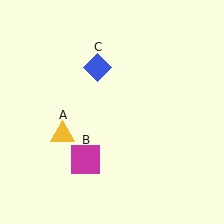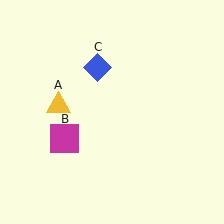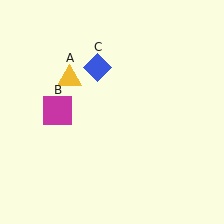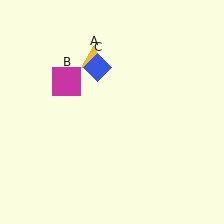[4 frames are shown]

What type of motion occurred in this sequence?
The yellow triangle (object A), magenta square (object B) rotated clockwise around the center of the scene.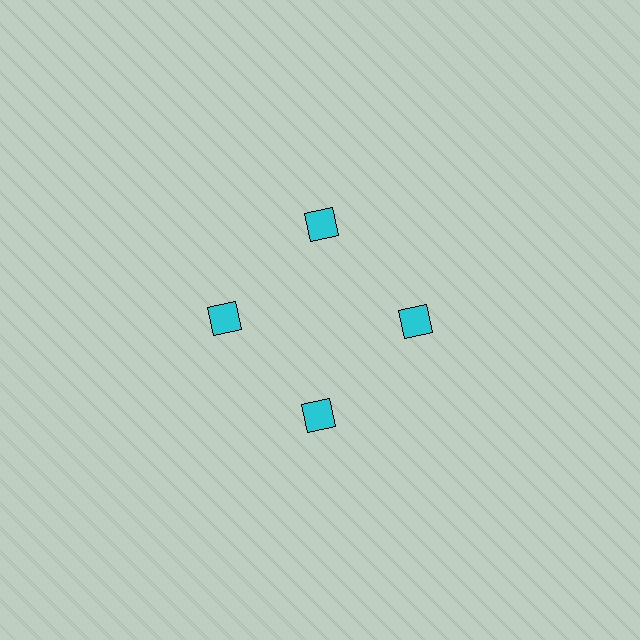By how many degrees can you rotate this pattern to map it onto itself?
The pattern maps onto itself every 90 degrees of rotation.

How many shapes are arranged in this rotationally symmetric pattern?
There are 4 shapes, arranged in 4 groups of 1.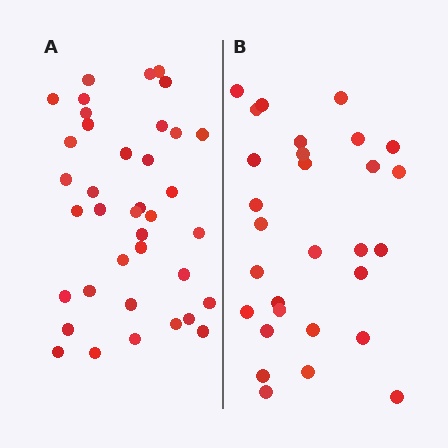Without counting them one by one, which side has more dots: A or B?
Region A (the left region) has more dots.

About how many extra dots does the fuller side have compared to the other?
Region A has roughly 8 or so more dots than region B.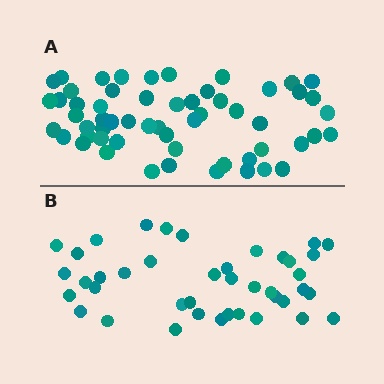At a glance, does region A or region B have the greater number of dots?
Region A (the top region) has more dots.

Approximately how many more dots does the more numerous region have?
Region A has approximately 15 more dots than region B.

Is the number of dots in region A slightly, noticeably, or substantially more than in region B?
Region A has noticeably more, but not dramatically so. The ratio is roughly 1.4 to 1.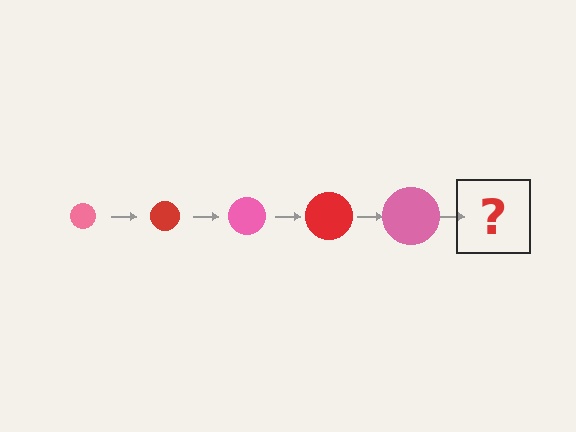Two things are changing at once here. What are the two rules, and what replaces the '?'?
The two rules are that the circle grows larger each step and the color cycles through pink and red. The '?' should be a red circle, larger than the previous one.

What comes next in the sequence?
The next element should be a red circle, larger than the previous one.